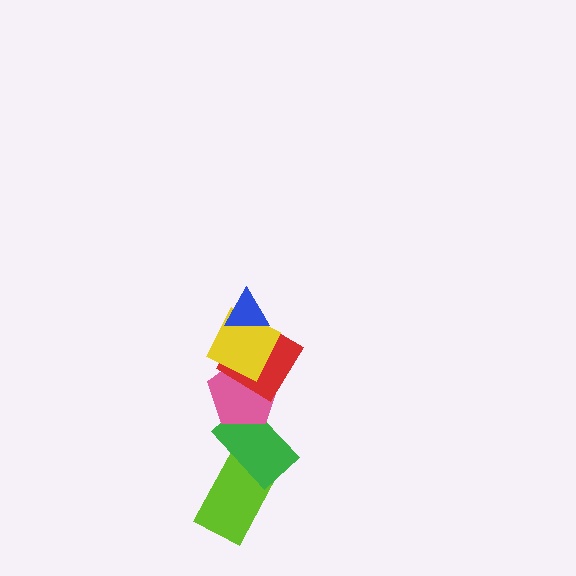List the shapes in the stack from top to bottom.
From top to bottom: the blue triangle, the yellow square, the red diamond, the pink pentagon, the green rectangle, the lime rectangle.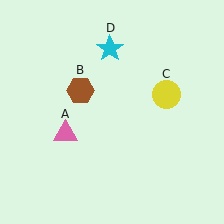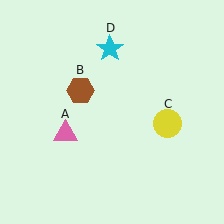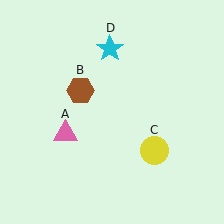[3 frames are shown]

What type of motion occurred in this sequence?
The yellow circle (object C) rotated clockwise around the center of the scene.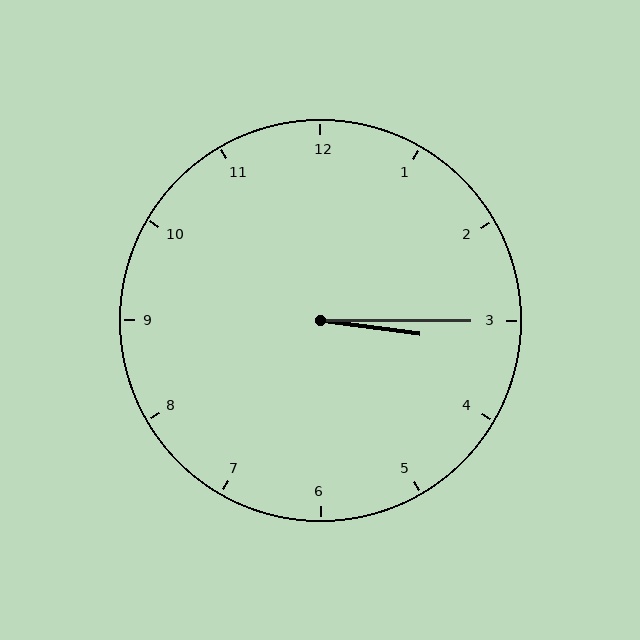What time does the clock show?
3:15.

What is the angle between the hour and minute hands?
Approximately 8 degrees.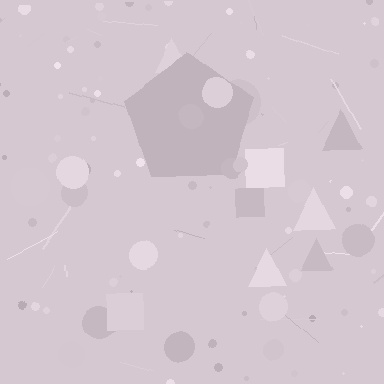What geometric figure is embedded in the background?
A pentagon is embedded in the background.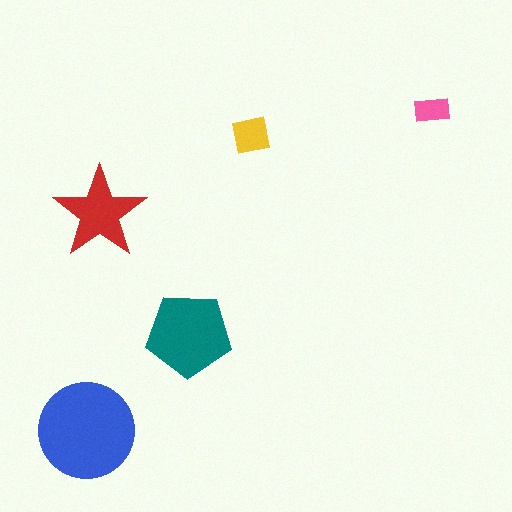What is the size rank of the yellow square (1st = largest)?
4th.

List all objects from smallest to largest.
The pink rectangle, the yellow square, the red star, the teal pentagon, the blue circle.